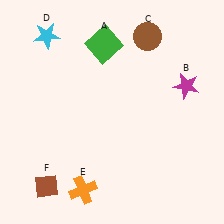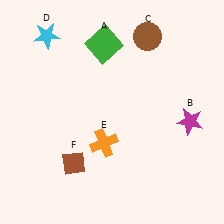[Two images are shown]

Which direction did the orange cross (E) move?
The orange cross (E) moved up.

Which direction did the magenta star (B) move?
The magenta star (B) moved down.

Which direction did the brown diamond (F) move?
The brown diamond (F) moved right.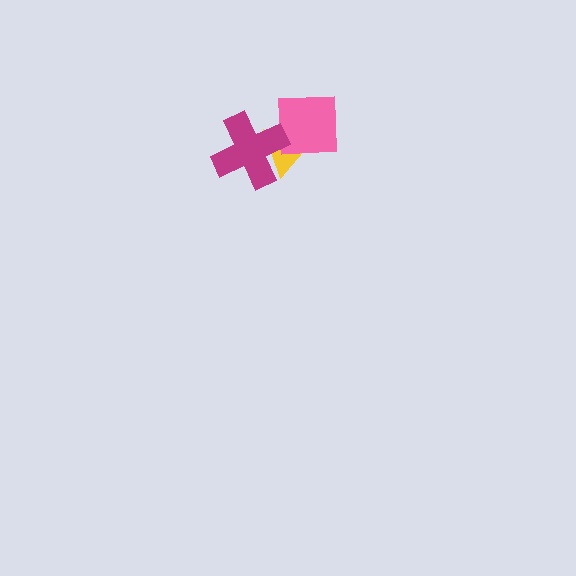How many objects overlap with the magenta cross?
1 object overlaps with the magenta cross.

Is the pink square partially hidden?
No, no other shape covers it.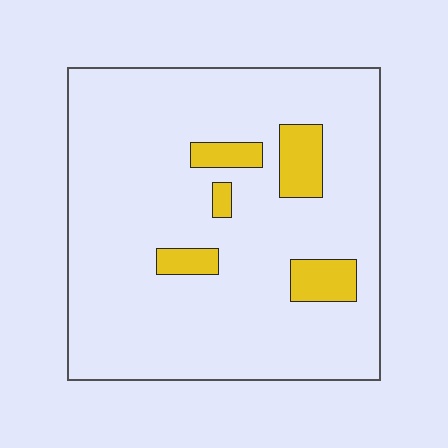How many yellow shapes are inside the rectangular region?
5.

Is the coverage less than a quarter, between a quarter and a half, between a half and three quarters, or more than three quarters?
Less than a quarter.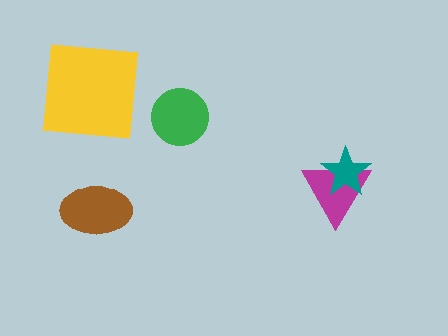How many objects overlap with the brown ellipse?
0 objects overlap with the brown ellipse.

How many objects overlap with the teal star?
1 object overlaps with the teal star.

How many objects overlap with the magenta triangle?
1 object overlaps with the magenta triangle.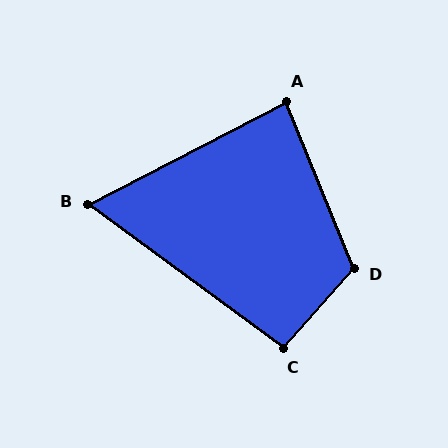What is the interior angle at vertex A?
Approximately 85 degrees (acute).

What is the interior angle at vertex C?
Approximately 95 degrees (obtuse).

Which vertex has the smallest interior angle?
B, at approximately 64 degrees.